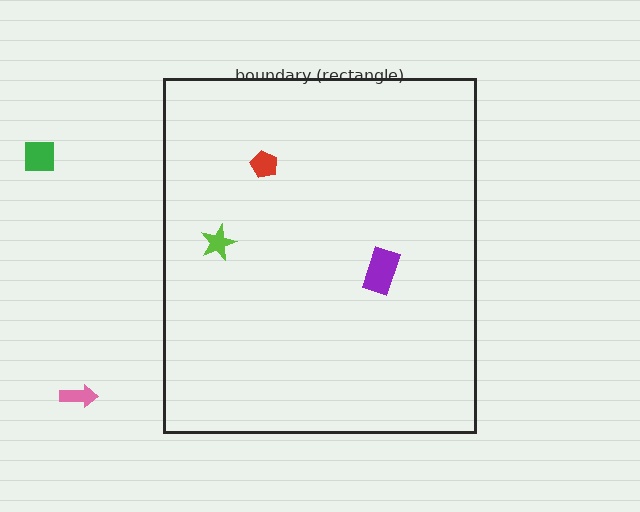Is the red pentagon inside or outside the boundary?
Inside.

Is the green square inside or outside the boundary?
Outside.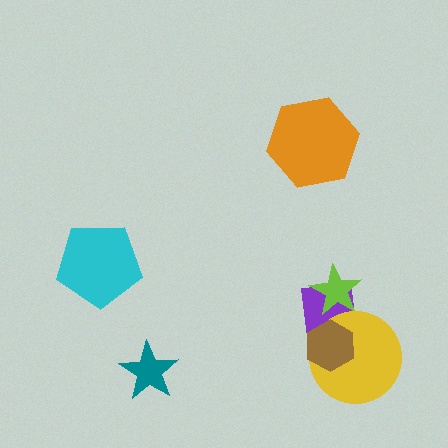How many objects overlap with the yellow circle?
2 objects overlap with the yellow circle.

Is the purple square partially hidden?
Yes, it is partially covered by another shape.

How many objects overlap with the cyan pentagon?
0 objects overlap with the cyan pentagon.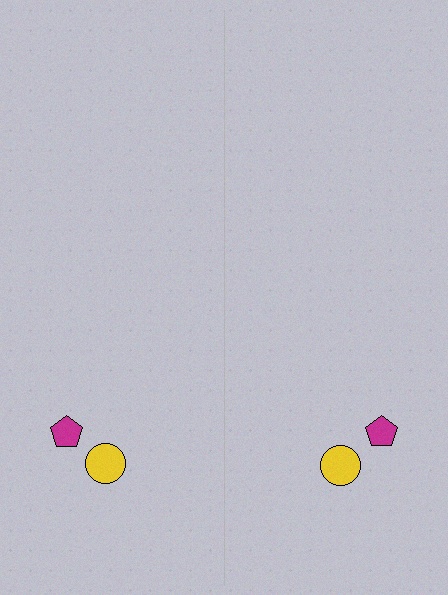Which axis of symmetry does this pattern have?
The pattern has a vertical axis of symmetry running through the center of the image.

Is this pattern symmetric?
Yes, this pattern has bilateral (reflection) symmetry.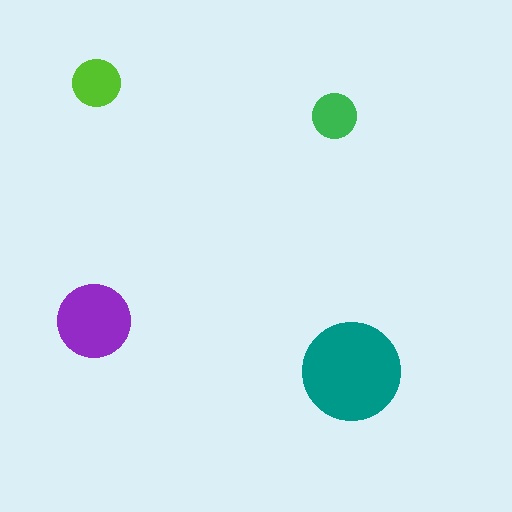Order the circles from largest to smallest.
the teal one, the purple one, the lime one, the green one.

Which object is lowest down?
The teal circle is bottommost.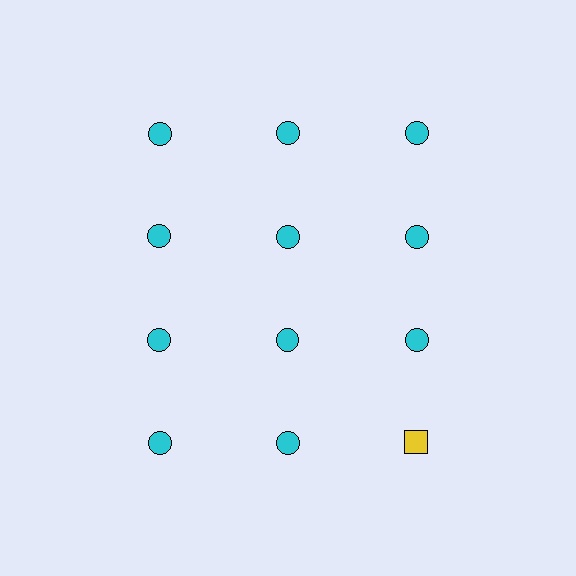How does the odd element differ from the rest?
It differs in both color (yellow instead of cyan) and shape (square instead of circle).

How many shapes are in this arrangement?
There are 12 shapes arranged in a grid pattern.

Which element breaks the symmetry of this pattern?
The yellow square in the fourth row, center column breaks the symmetry. All other shapes are cyan circles.